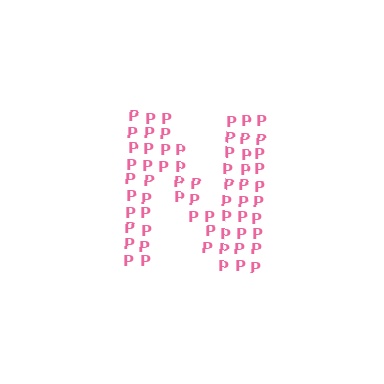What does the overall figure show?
The overall figure shows the letter N.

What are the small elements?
The small elements are letter P's.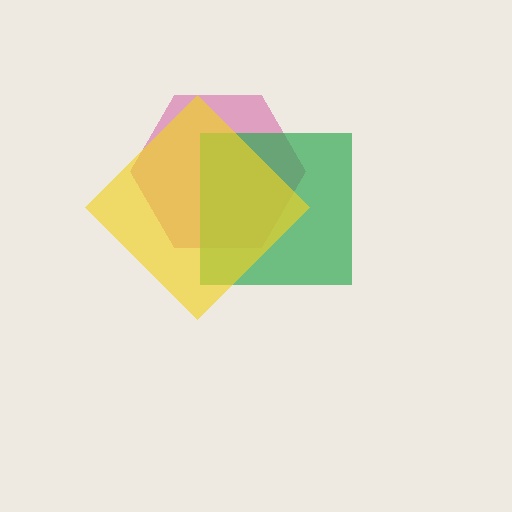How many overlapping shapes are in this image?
There are 3 overlapping shapes in the image.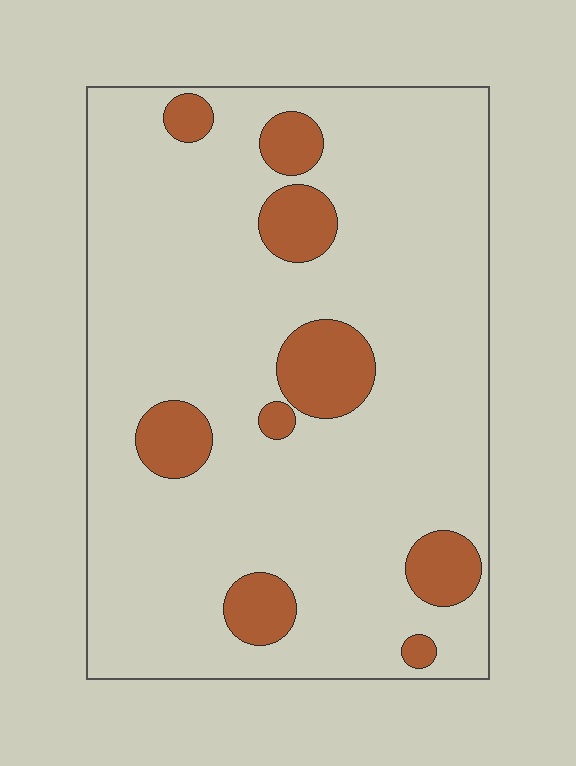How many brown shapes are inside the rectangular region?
9.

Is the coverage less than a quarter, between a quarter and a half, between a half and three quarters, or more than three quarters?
Less than a quarter.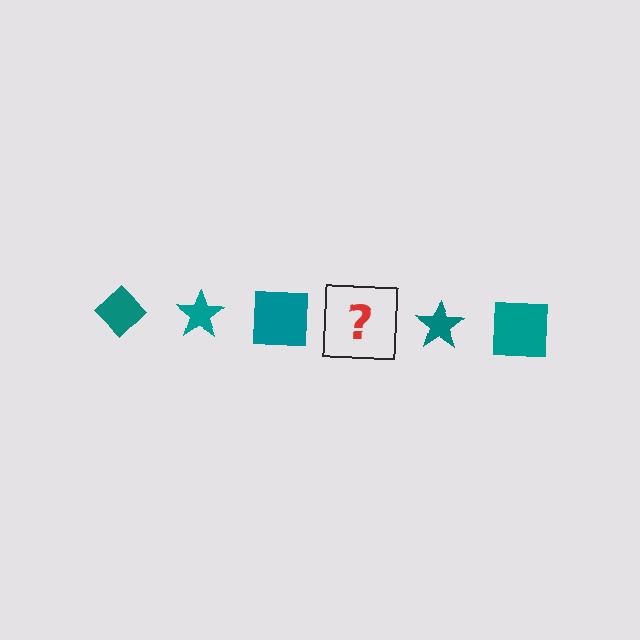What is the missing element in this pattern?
The missing element is a teal diamond.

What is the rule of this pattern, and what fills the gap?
The rule is that the pattern cycles through diamond, star, square shapes in teal. The gap should be filled with a teal diamond.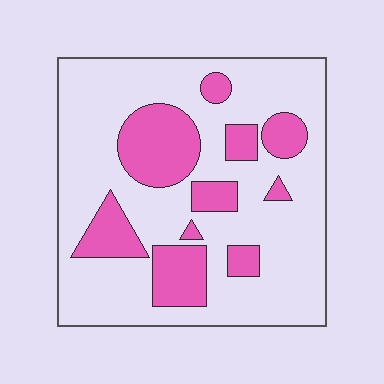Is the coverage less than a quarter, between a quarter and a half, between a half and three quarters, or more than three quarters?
Between a quarter and a half.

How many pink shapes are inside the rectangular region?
10.